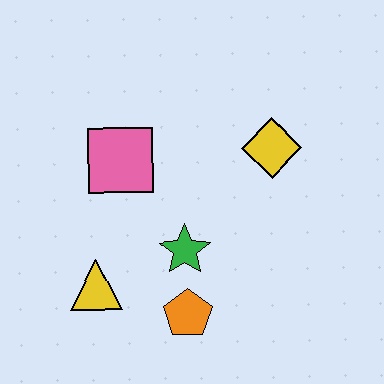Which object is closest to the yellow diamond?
The green star is closest to the yellow diamond.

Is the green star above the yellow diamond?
No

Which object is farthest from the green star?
The yellow diamond is farthest from the green star.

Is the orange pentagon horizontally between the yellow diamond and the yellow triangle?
Yes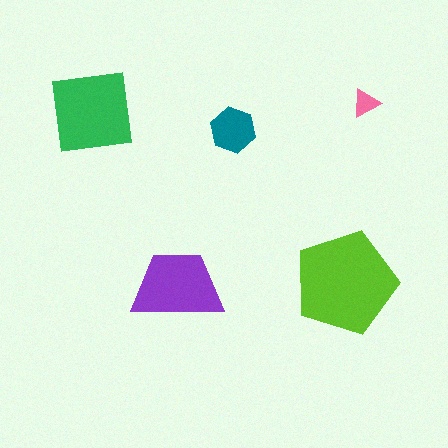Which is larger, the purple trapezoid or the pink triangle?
The purple trapezoid.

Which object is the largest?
The lime pentagon.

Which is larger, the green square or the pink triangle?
The green square.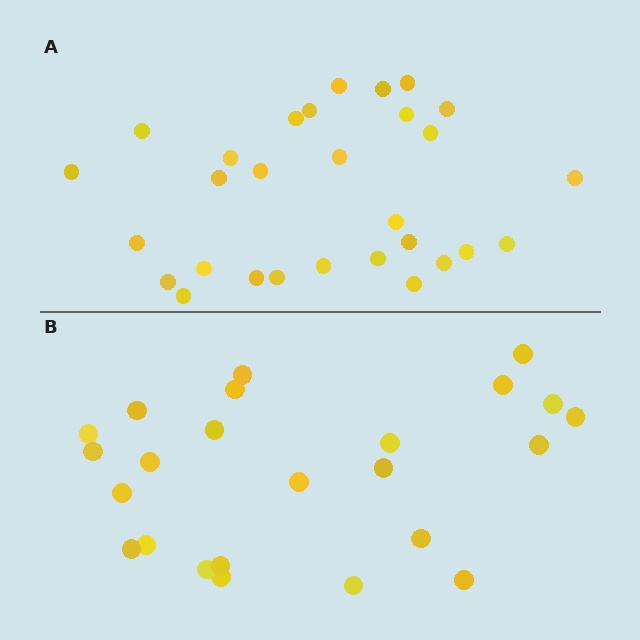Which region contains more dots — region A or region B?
Region A (the top region) has more dots.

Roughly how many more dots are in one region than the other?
Region A has about 5 more dots than region B.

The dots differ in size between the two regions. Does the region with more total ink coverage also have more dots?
No. Region B has more total ink coverage because its dots are larger, but region A actually contains more individual dots. Total area can be misleading — the number of items is what matters here.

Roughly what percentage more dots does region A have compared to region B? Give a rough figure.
About 20% more.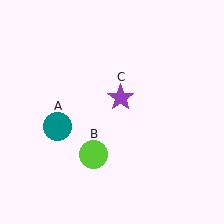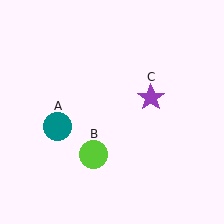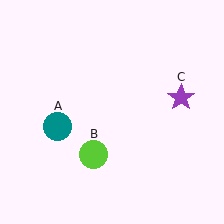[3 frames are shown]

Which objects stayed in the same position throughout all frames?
Teal circle (object A) and lime circle (object B) remained stationary.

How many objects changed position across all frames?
1 object changed position: purple star (object C).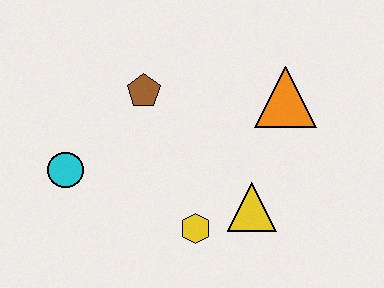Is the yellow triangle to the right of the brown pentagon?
Yes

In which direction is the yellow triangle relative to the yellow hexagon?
The yellow triangle is to the right of the yellow hexagon.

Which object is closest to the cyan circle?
The brown pentagon is closest to the cyan circle.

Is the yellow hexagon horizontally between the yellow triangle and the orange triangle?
No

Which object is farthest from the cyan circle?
The orange triangle is farthest from the cyan circle.